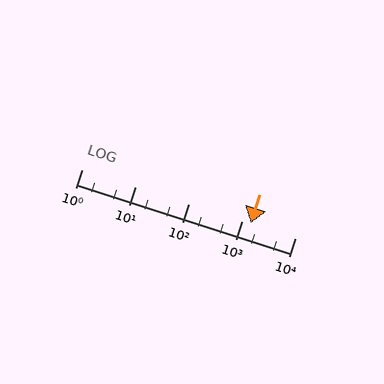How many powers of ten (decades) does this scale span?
The scale spans 4 decades, from 1 to 10000.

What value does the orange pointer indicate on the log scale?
The pointer indicates approximately 1500.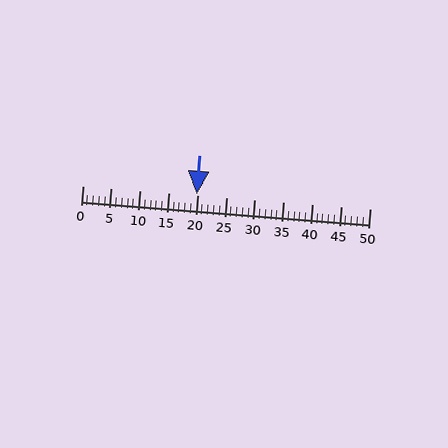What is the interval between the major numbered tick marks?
The major tick marks are spaced 5 units apart.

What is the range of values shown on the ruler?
The ruler shows values from 0 to 50.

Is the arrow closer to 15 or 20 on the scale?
The arrow is closer to 20.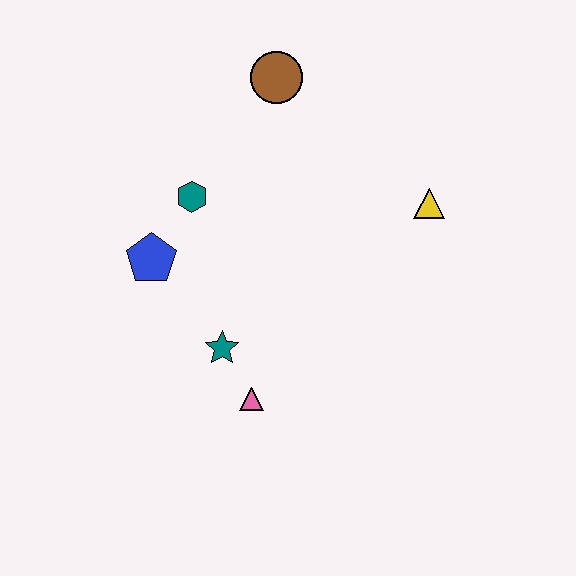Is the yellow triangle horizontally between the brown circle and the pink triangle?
No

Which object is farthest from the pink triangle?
The brown circle is farthest from the pink triangle.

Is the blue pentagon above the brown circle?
No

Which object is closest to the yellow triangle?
The brown circle is closest to the yellow triangle.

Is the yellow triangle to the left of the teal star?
No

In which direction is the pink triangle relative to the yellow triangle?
The pink triangle is below the yellow triangle.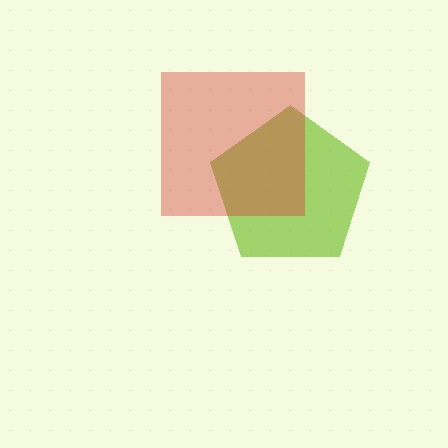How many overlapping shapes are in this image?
There are 2 overlapping shapes in the image.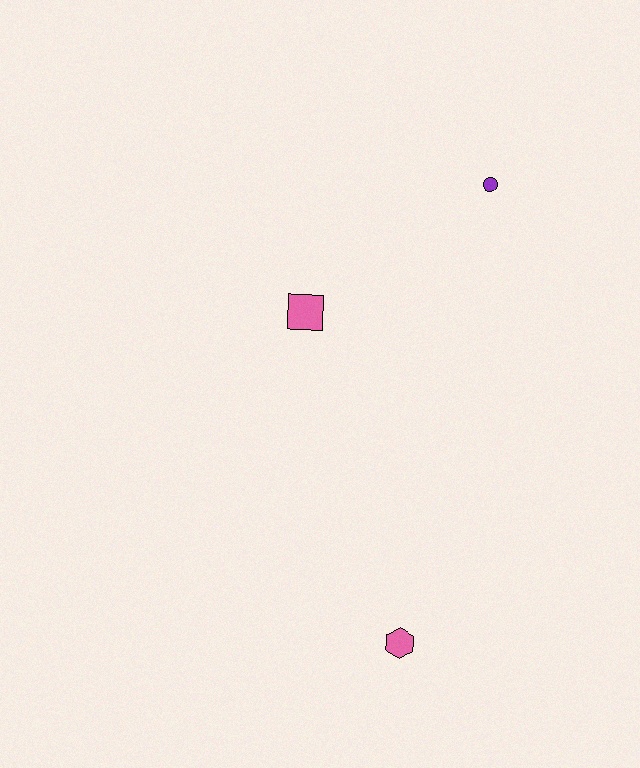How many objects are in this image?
There are 3 objects.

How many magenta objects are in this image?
There are no magenta objects.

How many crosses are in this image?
There are no crosses.